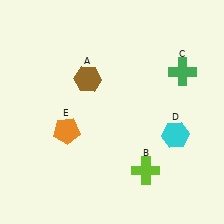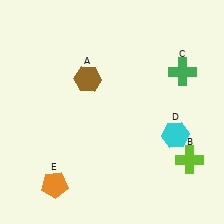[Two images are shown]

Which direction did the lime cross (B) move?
The lime cross (B) moved right.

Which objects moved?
The objects that moved are: the lime cross (B), the orange pentagon (E).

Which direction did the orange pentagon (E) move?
The orange pentagon (E) moved down.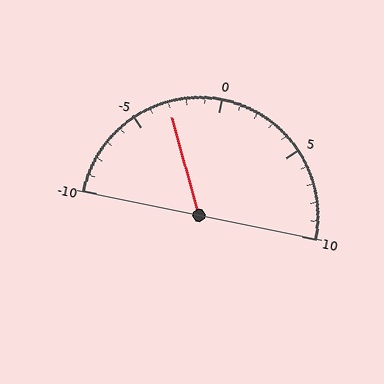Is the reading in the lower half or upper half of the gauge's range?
The reading is in the lower half of the range (-10 to 10).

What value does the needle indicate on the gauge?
The needle indicates approximately -3.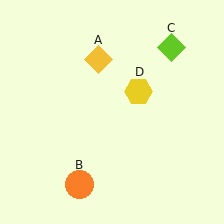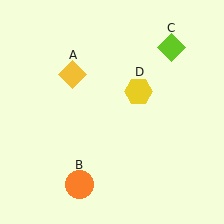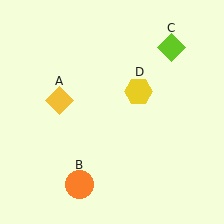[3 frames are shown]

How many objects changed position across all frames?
1 object changed position: yellow diamond (object A).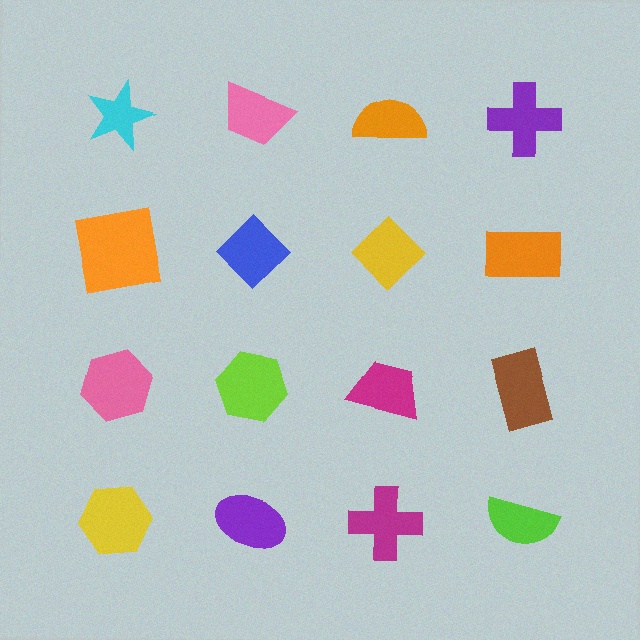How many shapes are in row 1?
4 shapes.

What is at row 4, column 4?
A lime semicircle.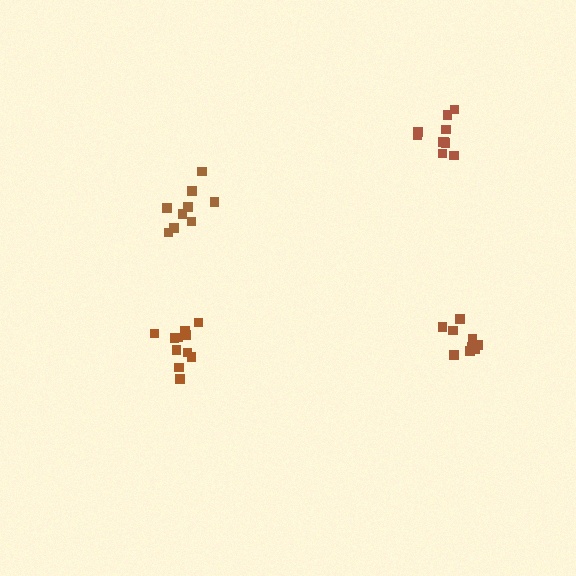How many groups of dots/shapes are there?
There are 4 groups.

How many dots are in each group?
Group 1: 9 dots, Group 2: 11 dots, Group 3: 10 dots, Group 4: 9 dots (39 total).